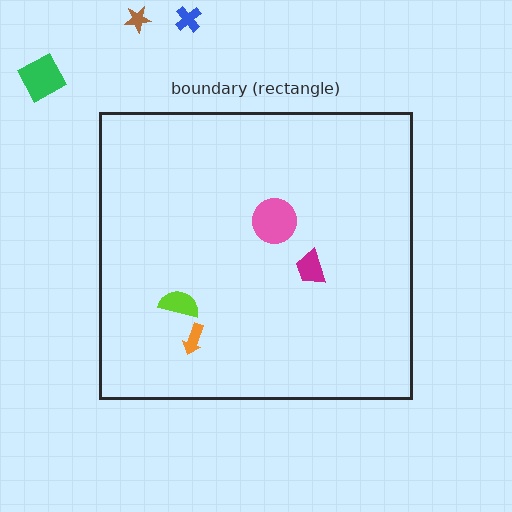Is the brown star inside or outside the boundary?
Outside.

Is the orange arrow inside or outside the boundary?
Inside.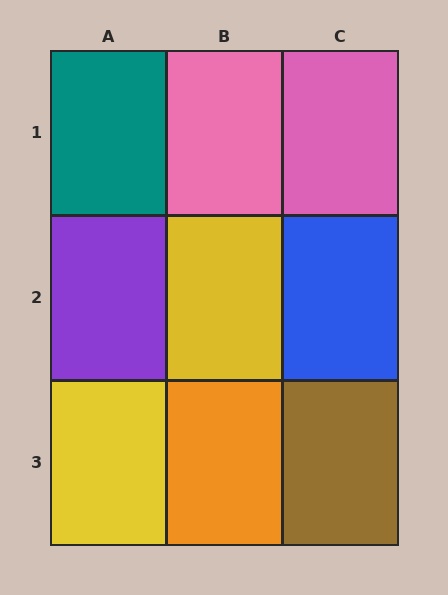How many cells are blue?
1 cell is blue.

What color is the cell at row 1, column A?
Teal.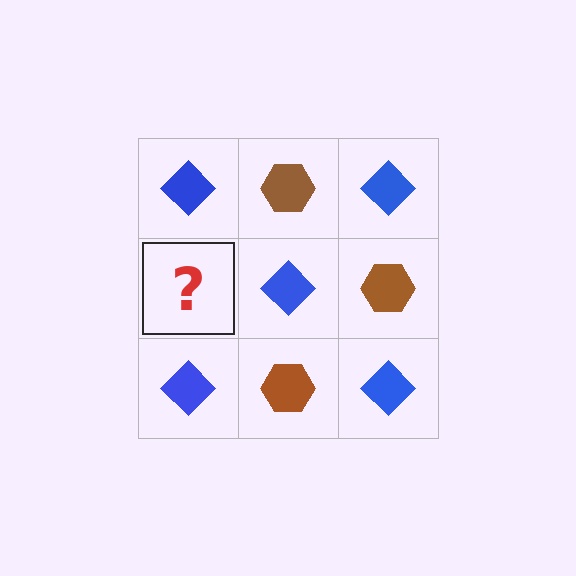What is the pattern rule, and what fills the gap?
The rule is that it alternates blue diamond and brown hexagon in a checkerboard pattern. The gap should be filled with a brown hexagon.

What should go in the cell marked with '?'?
The missing cell should contain a brown hexagon.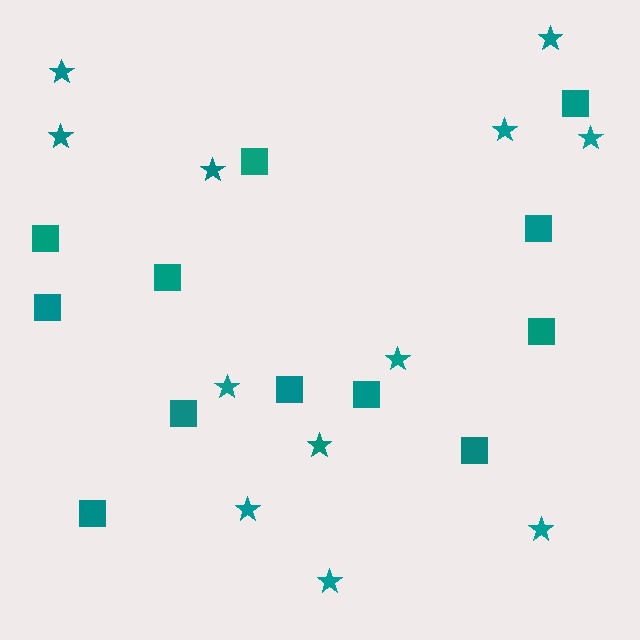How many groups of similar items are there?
There are 2 groups: one group of stars (12) and one group of squares (12).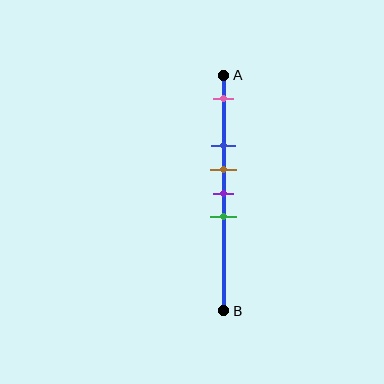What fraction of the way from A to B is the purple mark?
The purple mark is approximately 50% (0.5) of the way from A to B.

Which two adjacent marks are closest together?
The brown and purple marks are the closest adjacent pair.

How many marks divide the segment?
There are 5 marks dividing the segment.